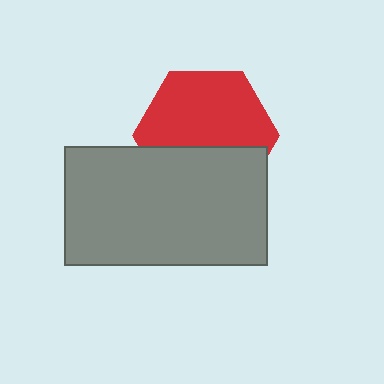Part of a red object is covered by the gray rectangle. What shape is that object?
It is a hexagon.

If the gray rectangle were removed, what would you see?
You would see the complete red hexagon.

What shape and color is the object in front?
The object in front is a gray rectangle.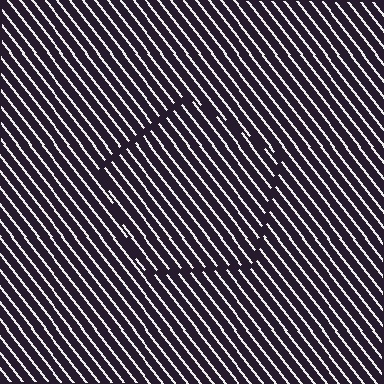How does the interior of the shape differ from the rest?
The interior of the shape contains the same grating, shifted by half a period — the contour is defined by the phase discontinuity where line-ends from the inner and outer gratings abut.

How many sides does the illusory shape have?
5 sides — the line-ends trace a pentagon.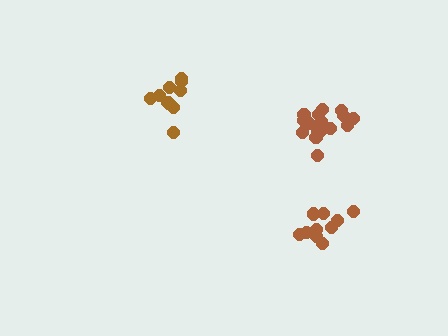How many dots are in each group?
Group 1: 10 dots, Group 2: 16 dots, Group 3: 11 dots (37 total).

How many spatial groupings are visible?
There are 3 spatial groupings.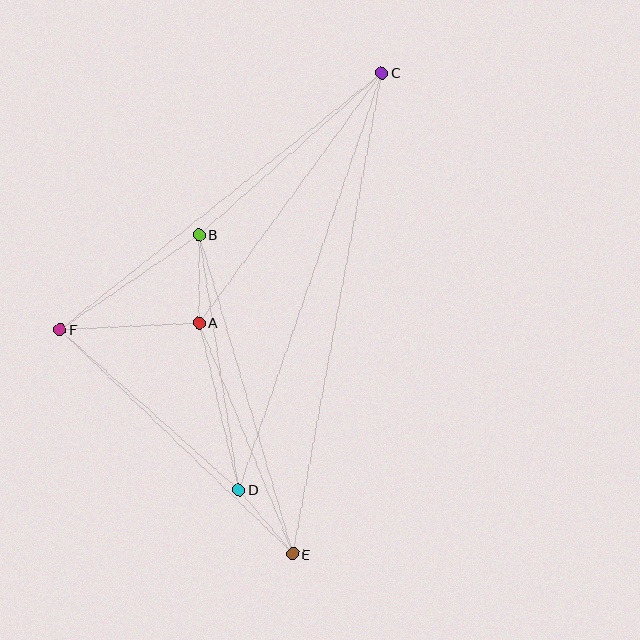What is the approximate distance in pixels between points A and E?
The distance between A and E is approximately 249 pixels.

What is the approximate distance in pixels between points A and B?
The distance between A and B is approximately 88 pixels.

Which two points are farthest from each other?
Points C and E are farthest from each other.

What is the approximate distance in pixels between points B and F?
The distance between B and F is approximately 168 pixels.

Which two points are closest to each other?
Points D and E are closest to each other.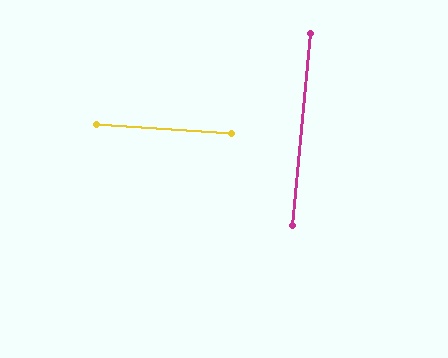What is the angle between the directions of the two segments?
Approximately 89 degrees.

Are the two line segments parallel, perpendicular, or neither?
Perpendicular — they meet at approximately 89°.